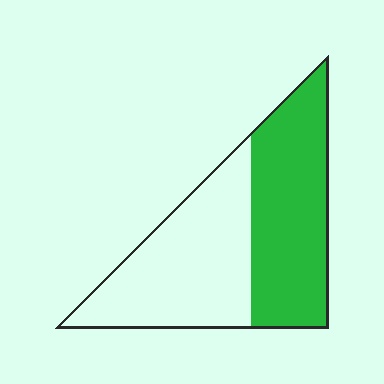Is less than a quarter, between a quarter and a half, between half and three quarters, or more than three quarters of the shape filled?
Between a quarter and a half.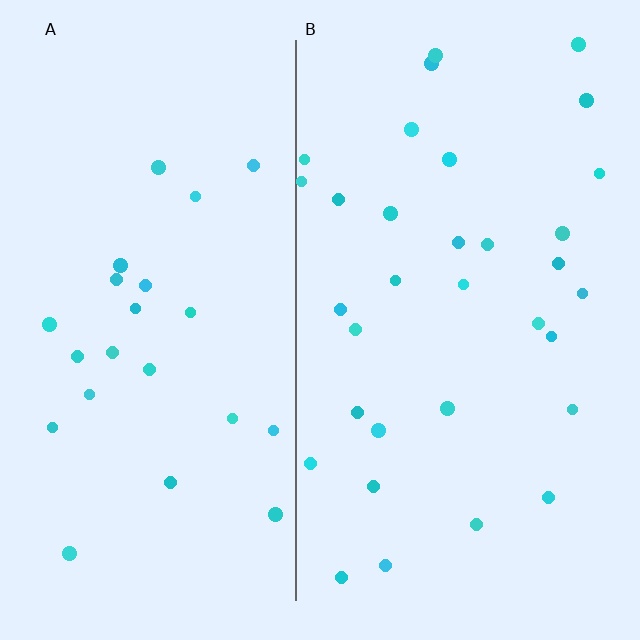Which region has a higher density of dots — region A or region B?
B (the right).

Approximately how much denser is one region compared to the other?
Approximately 1.4× — region B over region A.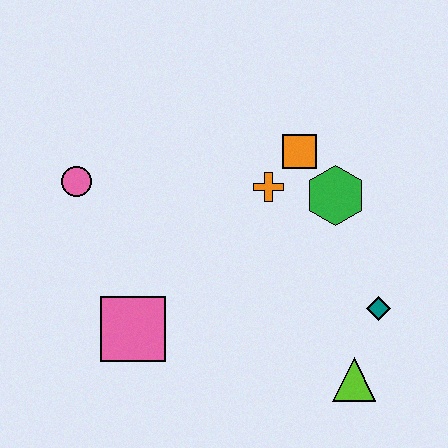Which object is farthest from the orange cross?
The lime triangle is farthest from the orange cross.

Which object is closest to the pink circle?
The pink square is closest to the pink circle.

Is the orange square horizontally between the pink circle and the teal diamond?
Yes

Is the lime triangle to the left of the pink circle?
No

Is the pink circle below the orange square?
Yes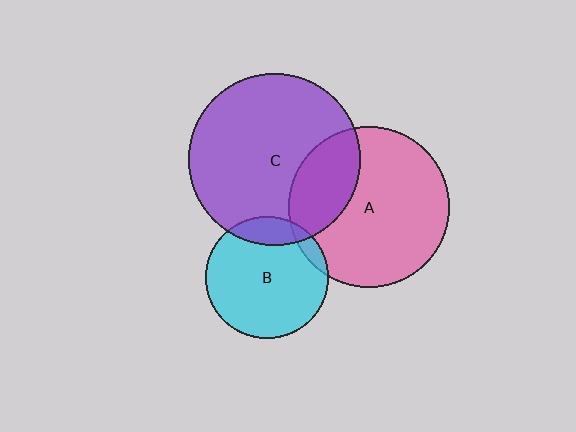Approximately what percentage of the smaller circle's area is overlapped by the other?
Approximately 25%.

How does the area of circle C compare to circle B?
Approximately 2.0 times.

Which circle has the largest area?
Circle C (purple).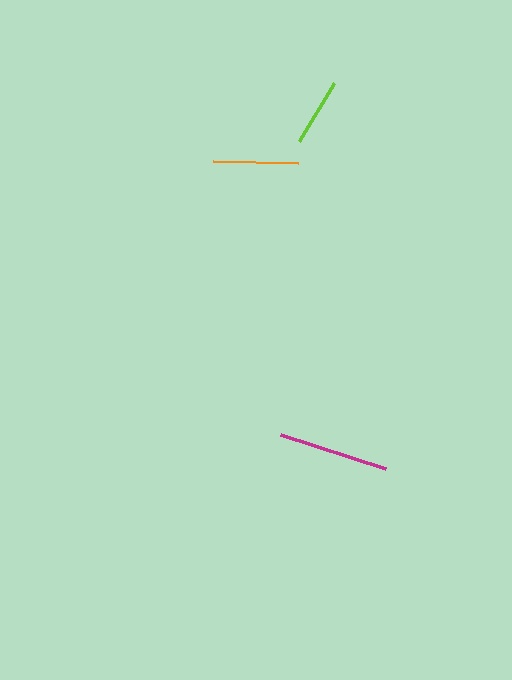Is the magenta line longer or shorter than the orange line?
The magenta line is longer than the orange line.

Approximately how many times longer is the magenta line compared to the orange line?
The magenta line is approximately 1.3 times the length of the orange line.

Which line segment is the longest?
The magenta line is the longest at approximately 111 pixels.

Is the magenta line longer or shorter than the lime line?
The magenta line is longer than the lime line.